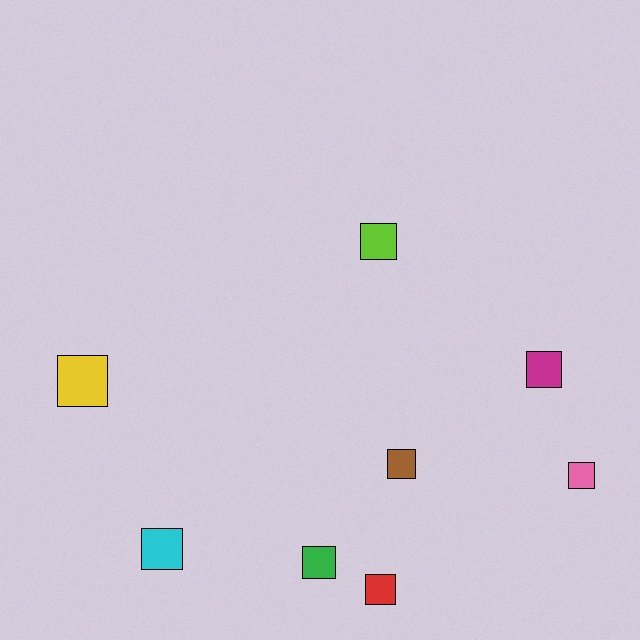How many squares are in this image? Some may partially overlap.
There are 8 squares.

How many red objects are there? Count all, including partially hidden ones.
There is 1 red object.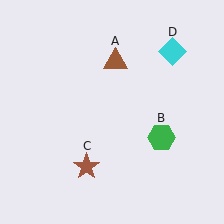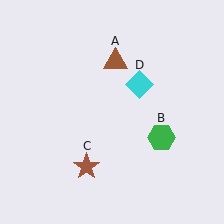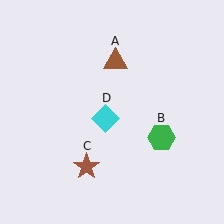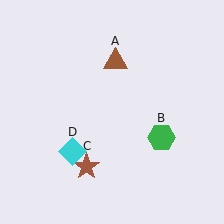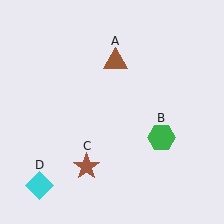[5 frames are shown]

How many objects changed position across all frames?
1 object changed position: cyan diamond (object D).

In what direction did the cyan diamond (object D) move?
The cyan diamond (object D) moved down and to the left.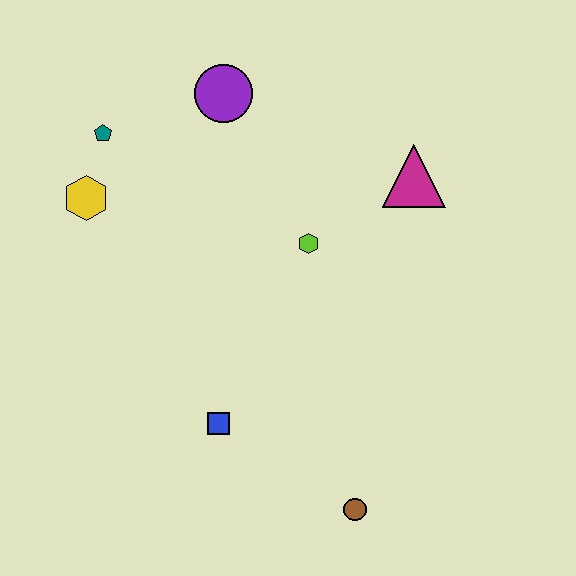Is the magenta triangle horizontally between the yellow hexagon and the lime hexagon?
No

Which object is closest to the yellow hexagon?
The teal pentagon is closest to the yellow hexagon.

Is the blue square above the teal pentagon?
No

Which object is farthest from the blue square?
The purple circle is farthest from the blue square.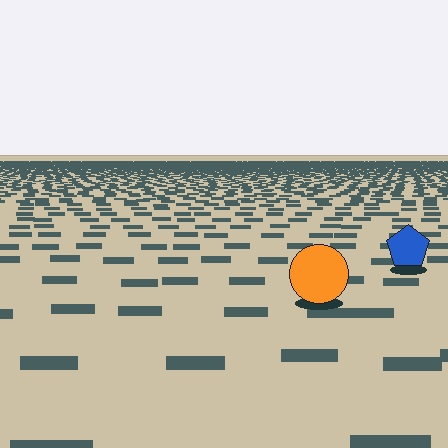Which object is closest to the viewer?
The orange circle is closest. The texture marks near it are larger and more spread out.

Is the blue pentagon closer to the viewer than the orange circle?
No. The orange circle is closer — you can tell from the texture gradient: the ground texture is coarser near it.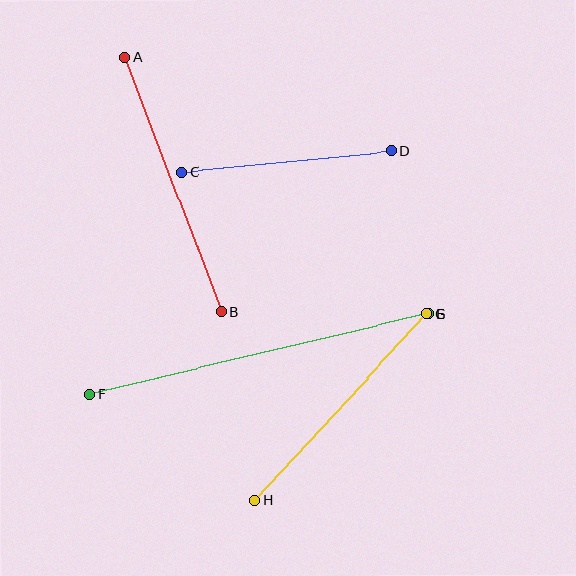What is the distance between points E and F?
The distance is approximately 349 pixels.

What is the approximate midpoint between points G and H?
The midpoint is at approximately (341, 407) pixels.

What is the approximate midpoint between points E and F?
The midpoint is at approximately (259, 354) pixels.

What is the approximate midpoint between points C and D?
The midpoint is at approximately (287, 162) pixels.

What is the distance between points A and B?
The distance is approximately 273 pixels.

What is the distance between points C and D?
The distance is approximately 211 pixels.